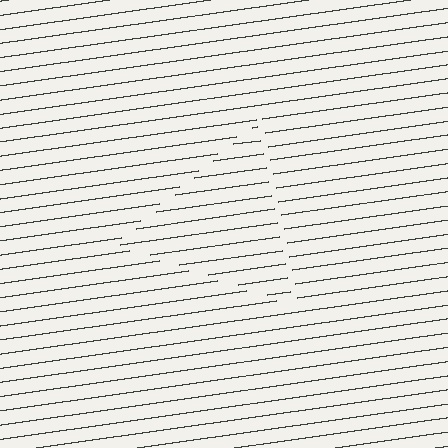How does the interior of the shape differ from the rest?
The interior of the shape contains the same grating, shifted by half a period — the contour is defined by the phase discontinuity where line-ends from the inner and outer gratings abut.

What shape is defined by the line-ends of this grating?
An illusory triangle. The interior of the shape contains the same grating, shifted by half a period — the contour is defined by the phase discontinuity where line-ends from the inner and outer gratings abut.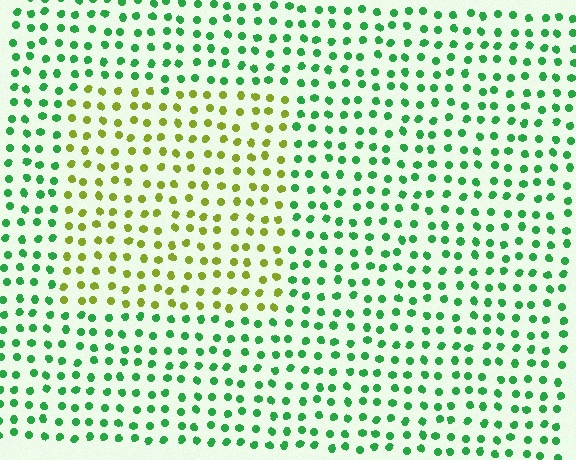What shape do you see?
I see a rectangle.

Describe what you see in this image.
The image is filled with small green elements in a uniform arrangement. A rectangle-shaped region is visible where the elements are tinted to a slightly different hue, forming a subtle color boundary.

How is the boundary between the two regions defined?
The boundary is defined purely by a slight shift in hue (about 56 degrees). Spacing, size, and orientation are identical on both sides.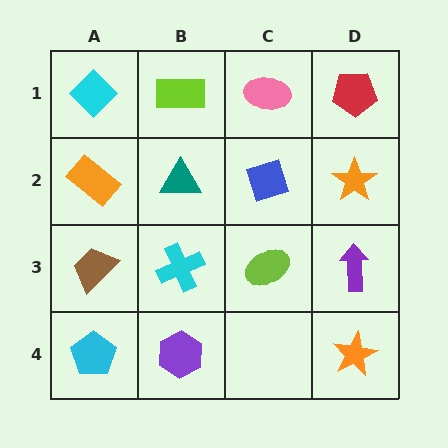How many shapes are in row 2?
4 shapes.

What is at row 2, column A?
An orange rectangle.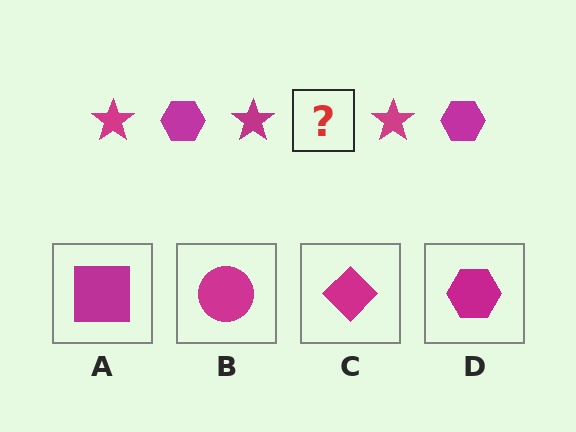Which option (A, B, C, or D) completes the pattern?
D.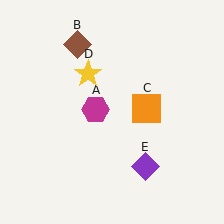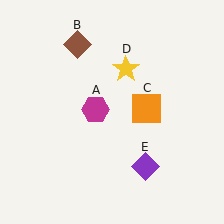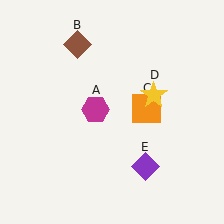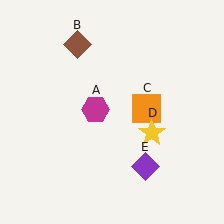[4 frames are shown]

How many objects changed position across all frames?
1 object changed position: yellow star (object D).